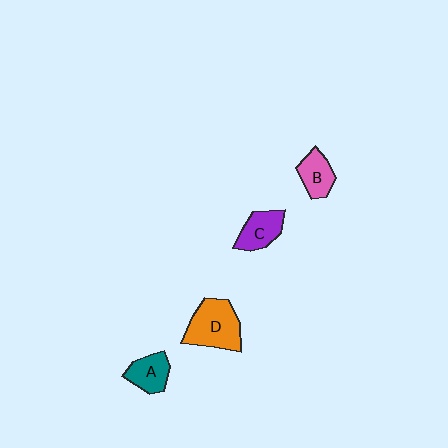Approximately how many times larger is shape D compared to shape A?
Approximately 1.7 times.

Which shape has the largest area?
Shape D (orange).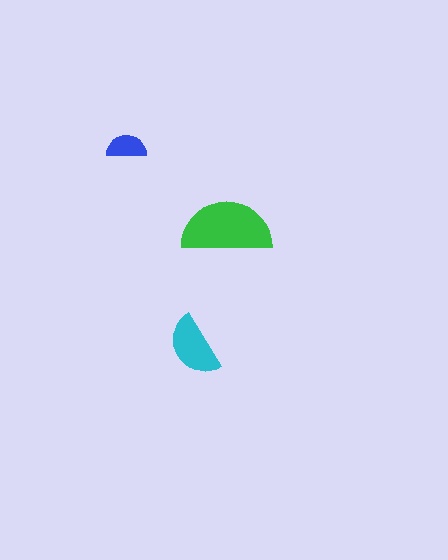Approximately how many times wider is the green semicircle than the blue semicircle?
About 2.5 times wider.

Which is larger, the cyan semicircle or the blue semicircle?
The cyan one.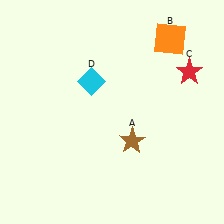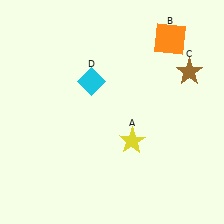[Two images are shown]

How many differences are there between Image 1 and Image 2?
There are 2 differences between the two images.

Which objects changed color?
A changed from brown to yellow. C changed from red to brown.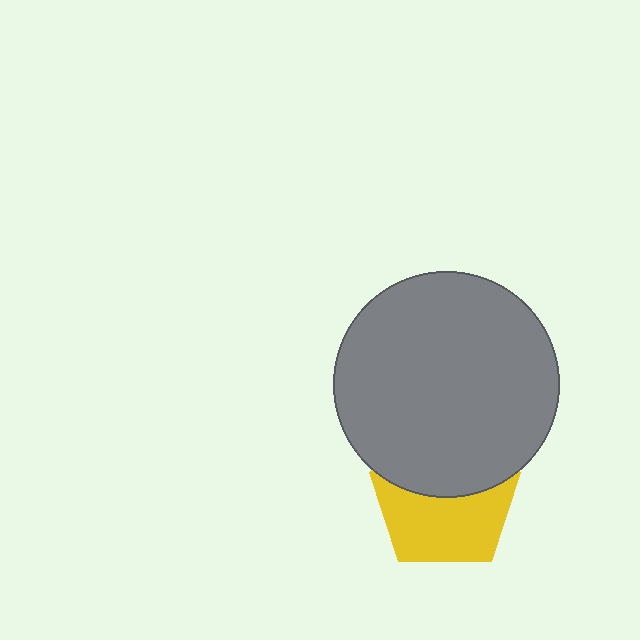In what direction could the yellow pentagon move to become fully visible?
The yellow pentagon could move down. That would shift it out from behind the gray circle entirely.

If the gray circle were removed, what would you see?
You would see the complete yellow pentagon.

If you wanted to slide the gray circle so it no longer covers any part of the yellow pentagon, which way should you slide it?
Slide it up — that is the most direct way to separate the two shapes.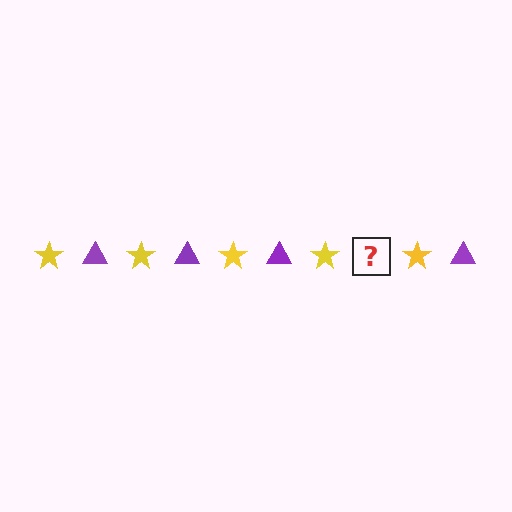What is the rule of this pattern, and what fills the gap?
The rule is that the pattern alternates between yellow star and purple triangle. The gap should be filled with a purple triangle.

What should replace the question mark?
The question mark should be replaced with a purple triangle.